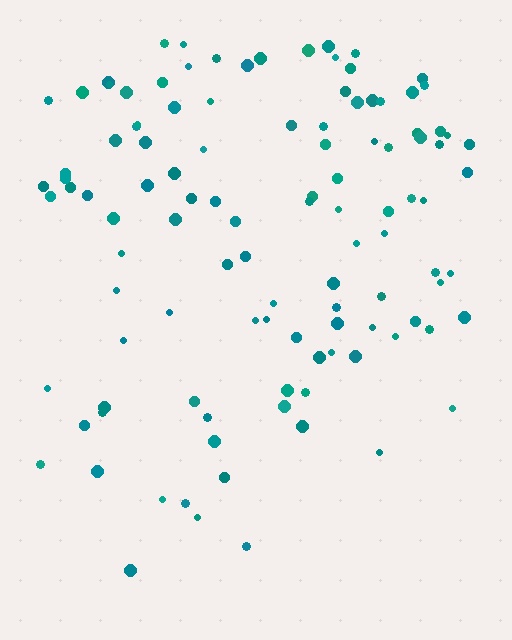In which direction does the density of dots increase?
From bottom to top, with the top side densest.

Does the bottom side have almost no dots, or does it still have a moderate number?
Still a moderate number, just noticeably fewer than the top.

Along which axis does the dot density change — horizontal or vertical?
Vertical.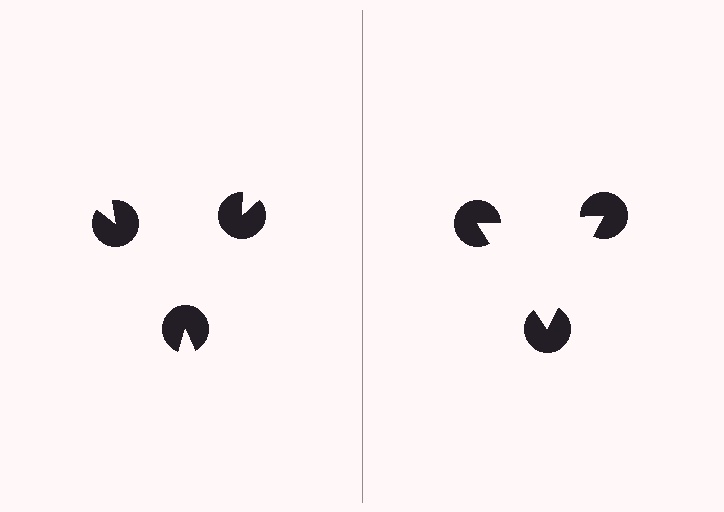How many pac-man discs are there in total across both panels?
6 — 3 on each side.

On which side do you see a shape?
An illusory triangle appears on the right side. On the left side the wedge cuts are rotated, so no coherent shape forms.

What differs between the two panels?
The pac-man discs are positioned identically on both sides; only the wedge orientations differ. On the right they align to a triangle; on the left they are misaligned.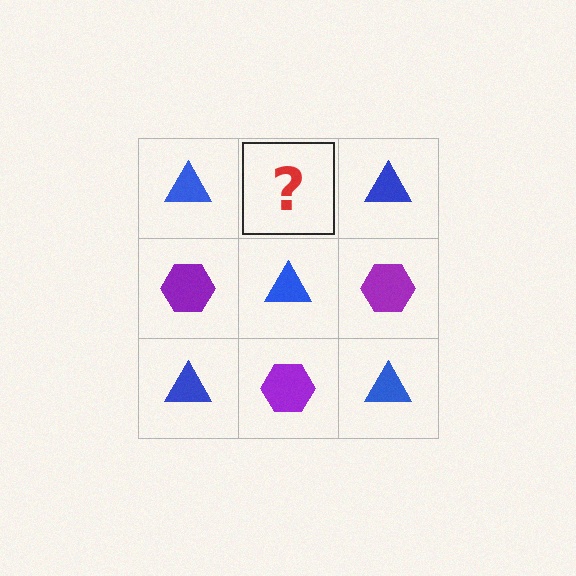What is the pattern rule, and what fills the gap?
The rule is that it alternates blue triangle and purple hexagon in a checkerboard pattern. The gap should be filled with a purple hexagon.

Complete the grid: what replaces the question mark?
The question mark should be replaced with a purple hexagon.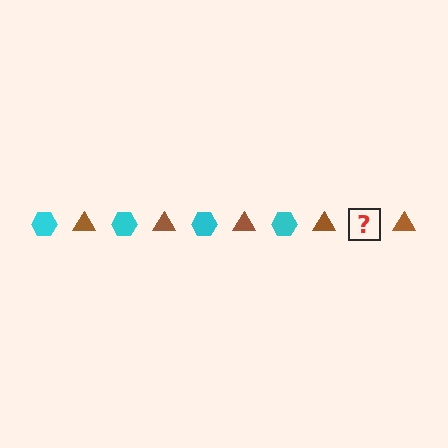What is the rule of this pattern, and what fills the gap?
The rule is that the pattern alternates between cyan hexagon and brown triangle. The gap should be filled with a cyan hexagon.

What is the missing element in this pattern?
The missing element is a cyan hexagon.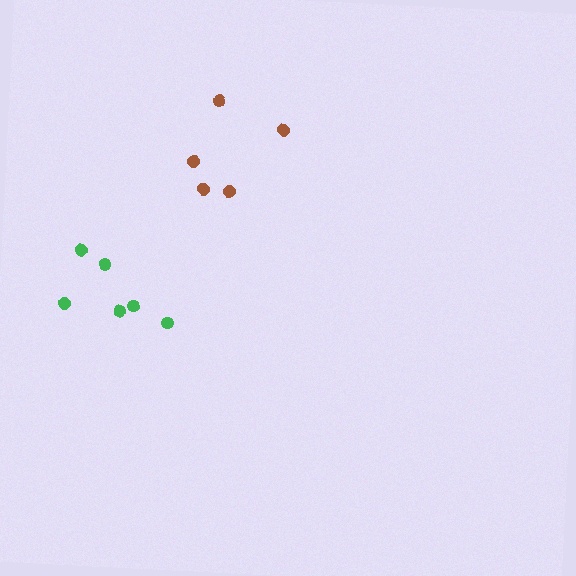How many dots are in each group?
Group 1: 5 dots, Group 2: 6 dots (11 total).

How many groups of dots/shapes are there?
There are 2 groups.